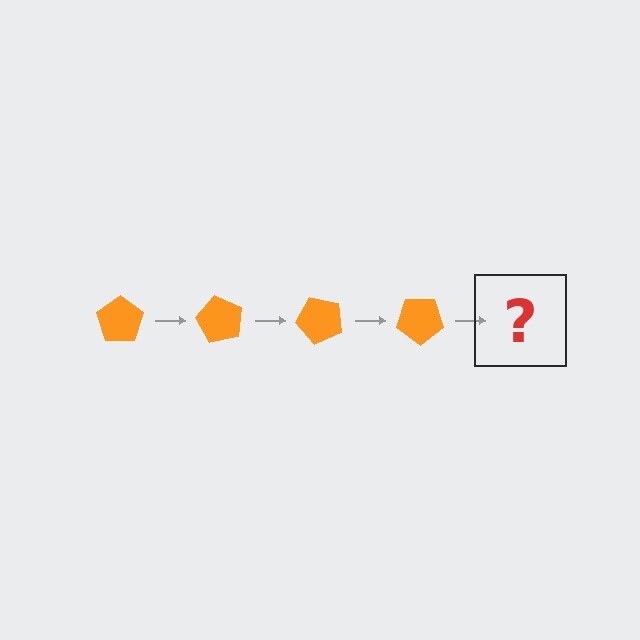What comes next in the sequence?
The next element should be an orange pentagon rotated 240 degrees.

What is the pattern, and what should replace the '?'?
The pattern is that the pentagon rotates 60 degrees each step. The '?' should be an orange pentagon rotated 240 degrees.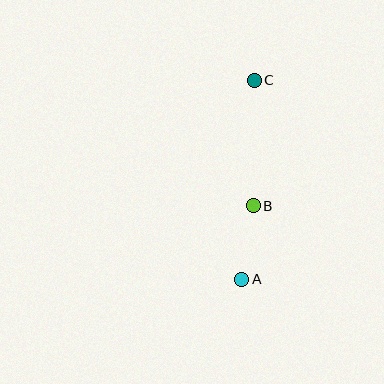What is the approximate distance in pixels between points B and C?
The distance between B and C is approximately 126 pixels.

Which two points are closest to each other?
Points A and B are closest to each other.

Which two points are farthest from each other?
Points A and C are farthest from each other.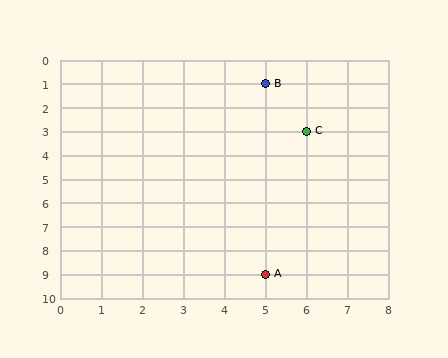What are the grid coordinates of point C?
Point C is at grid coordinates (6, 3).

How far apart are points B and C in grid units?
Points B and C are 1 column and 2 rows apart (about 2.2 grid units diagonally).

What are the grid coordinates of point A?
Point A is at grid coordinates (5, 9).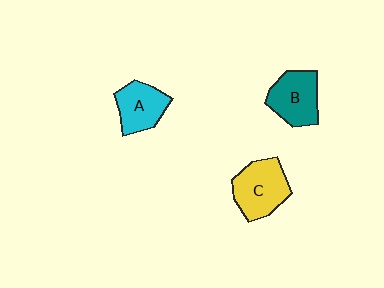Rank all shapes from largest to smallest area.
From largest to smallest: C (yellow), B (teal), A (cyan).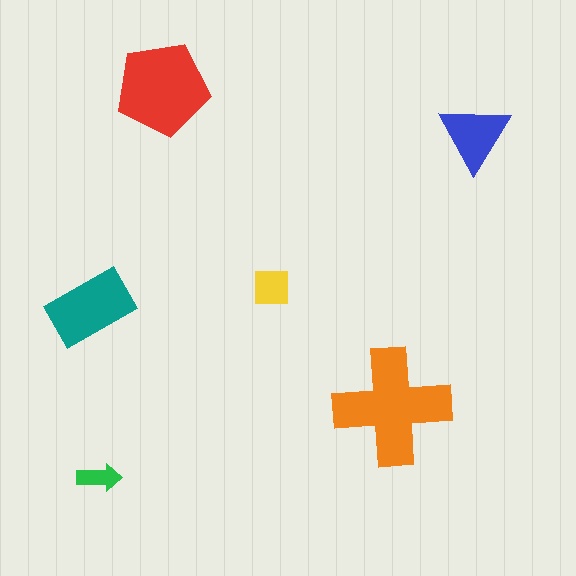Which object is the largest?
The orange cross.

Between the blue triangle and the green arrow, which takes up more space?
The blue triangle.